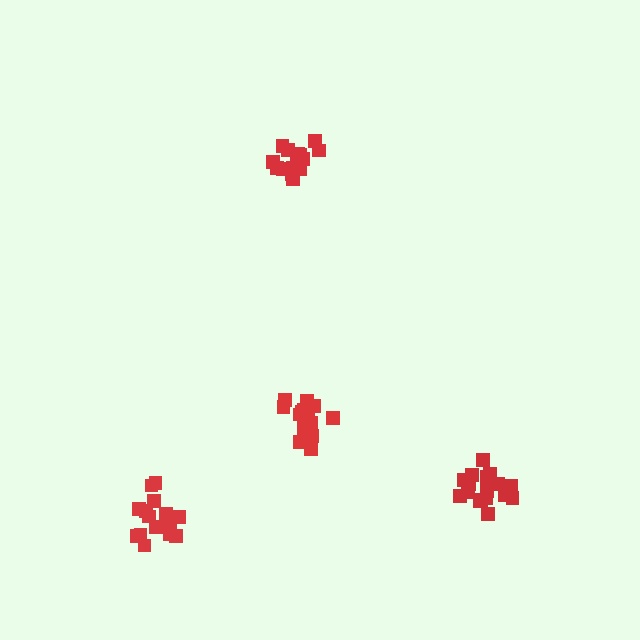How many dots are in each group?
Group 1: 18 dots, Group 2: 18 dots, Group 3: 16 dots, Group 4: 17 dots (69 total).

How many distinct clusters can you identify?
There are 4 distinct clusters.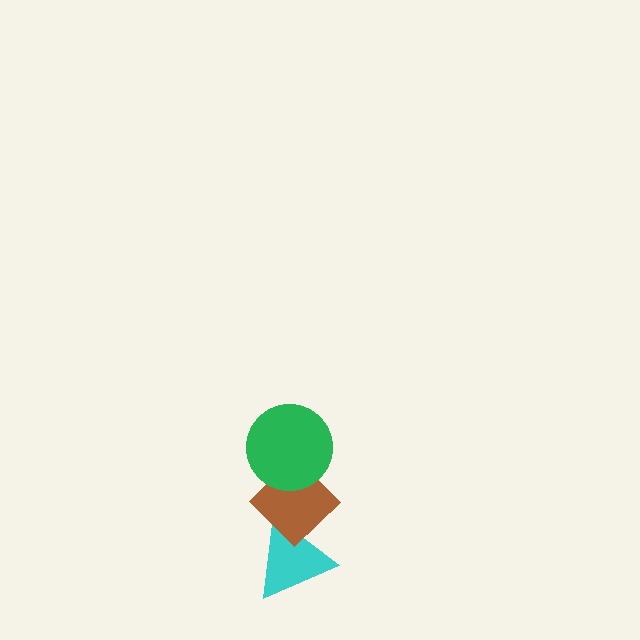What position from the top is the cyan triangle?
The cyan triangle is 3rd from the top.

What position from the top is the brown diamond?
The brown diamond is 2nd from the top.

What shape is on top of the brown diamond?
The green circle is on top of the brown diamond.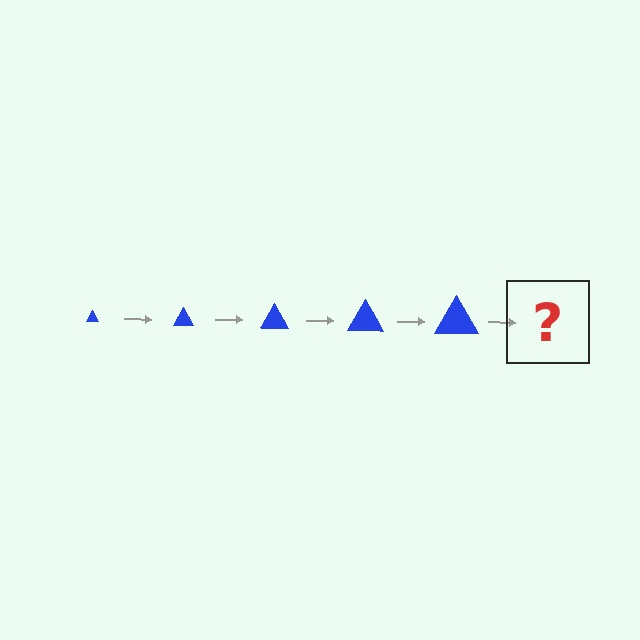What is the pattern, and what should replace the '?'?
The pattern is that the triangle gets progressively larger each step. The '?' should be a blue triangle, larger than the previous one.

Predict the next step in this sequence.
The next step is a blue triangle, larger than the previous one.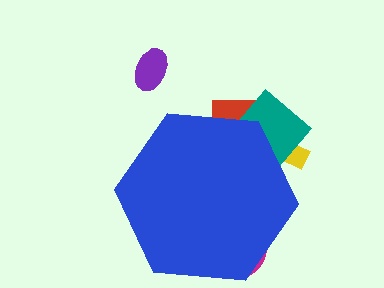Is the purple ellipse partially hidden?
No, the purple ellipse is fully visible.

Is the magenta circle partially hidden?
Yes, the magenta circle is partially hidden behind the blue hexagon.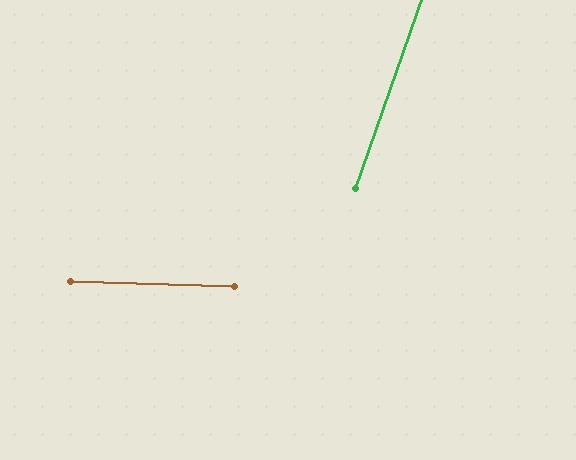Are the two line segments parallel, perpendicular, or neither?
Neither parallel nor perpendicular — they differ by about 72°.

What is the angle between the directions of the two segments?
Approximately 72 degrees.